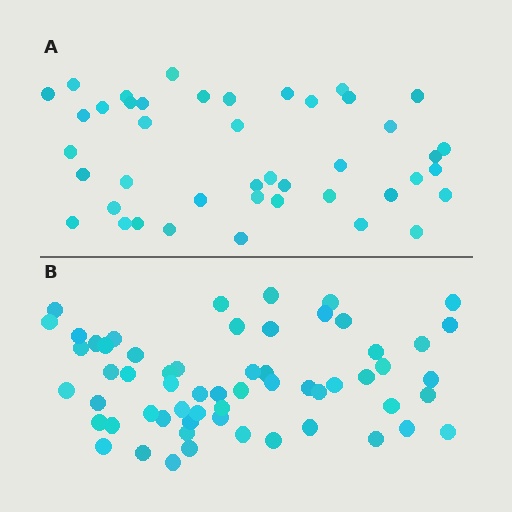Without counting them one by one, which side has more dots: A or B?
Region B (the bottom region) has more dots.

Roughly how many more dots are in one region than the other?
Region B has approximately 15 more dots than region A.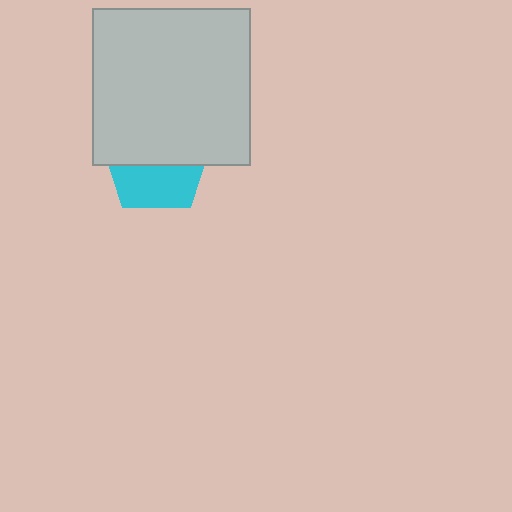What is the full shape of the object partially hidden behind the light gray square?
The partially hidden object is a cyan pentagon.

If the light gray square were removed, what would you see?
You would see the complete cyan pentagon.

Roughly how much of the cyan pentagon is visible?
A small part of it is visible (roughly 43%).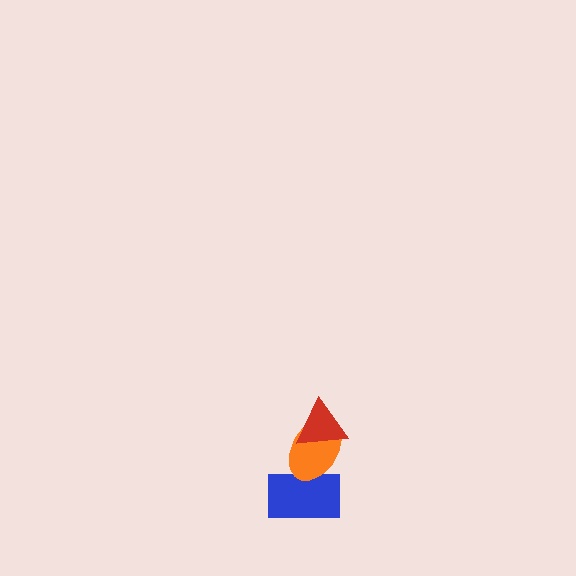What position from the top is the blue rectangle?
The blue rectangle is 3rd from the top.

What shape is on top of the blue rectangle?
The orange ellipse is on top of the blue rectangle.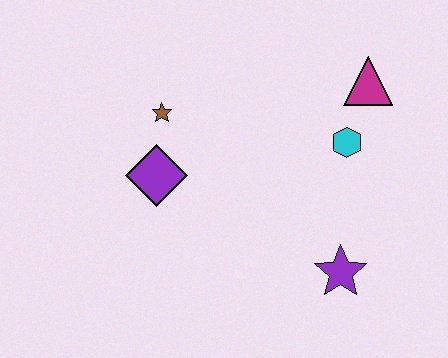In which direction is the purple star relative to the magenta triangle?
The purple star is below the magenta triangle.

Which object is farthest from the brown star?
The purple star is farthest from the brown star.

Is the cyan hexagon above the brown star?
No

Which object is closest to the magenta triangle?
The cyan hexagon is closest to the magenta triangle.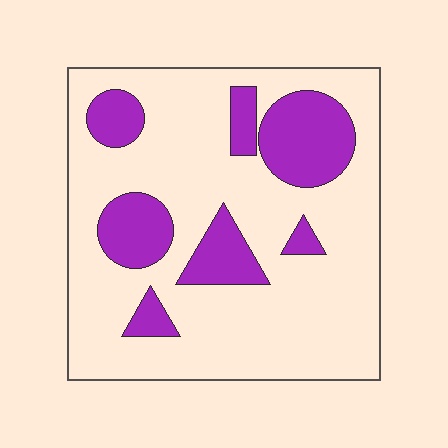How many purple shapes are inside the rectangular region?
7.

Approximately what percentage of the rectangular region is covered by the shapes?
Approximately 25%.